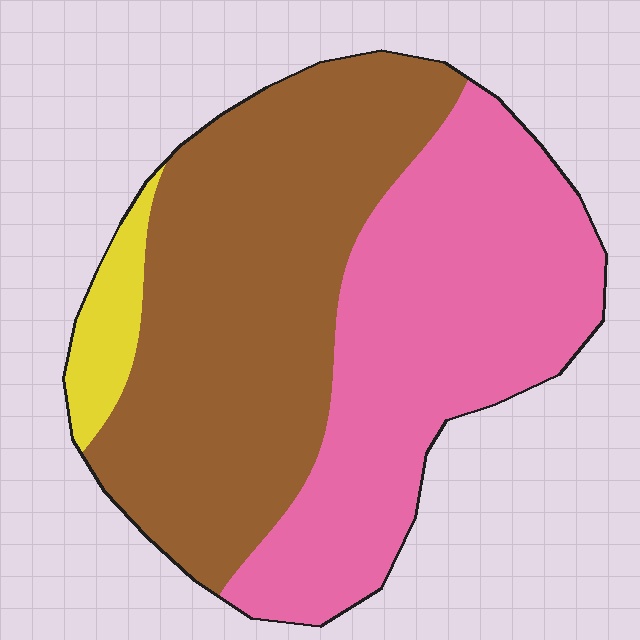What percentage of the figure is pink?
Pink covers roughly 45% of the figure.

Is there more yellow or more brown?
Brown.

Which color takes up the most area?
Brown, at roughly 50%.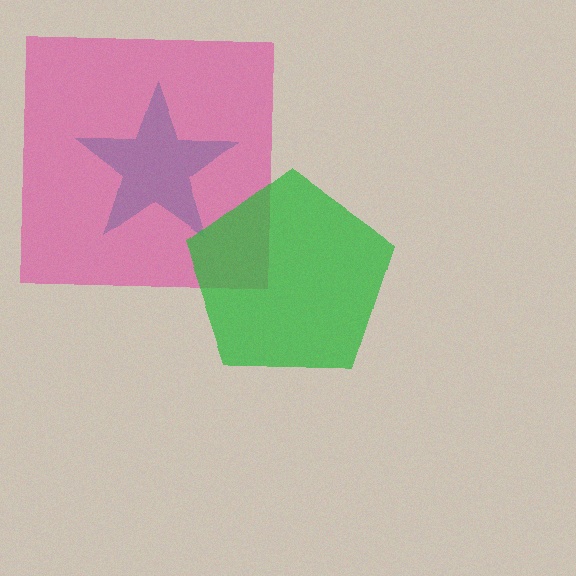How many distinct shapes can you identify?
There are 3 distinct shapes: a teal star, a pink square, a green pentagon.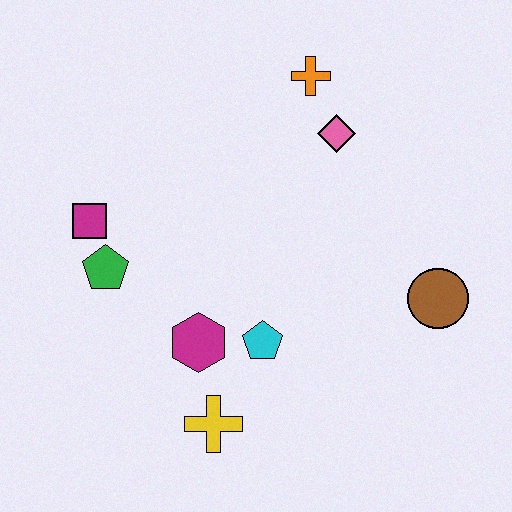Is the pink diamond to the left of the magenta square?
No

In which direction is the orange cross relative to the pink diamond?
The orange cross is above the pink diamond.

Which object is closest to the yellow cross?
The magenta hexagon is closest to the yellow cross.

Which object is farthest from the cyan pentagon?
The orange cross is farthest from the cyan pentagon.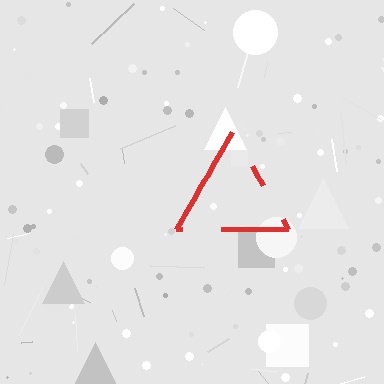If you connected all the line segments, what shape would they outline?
They would outline a triangle.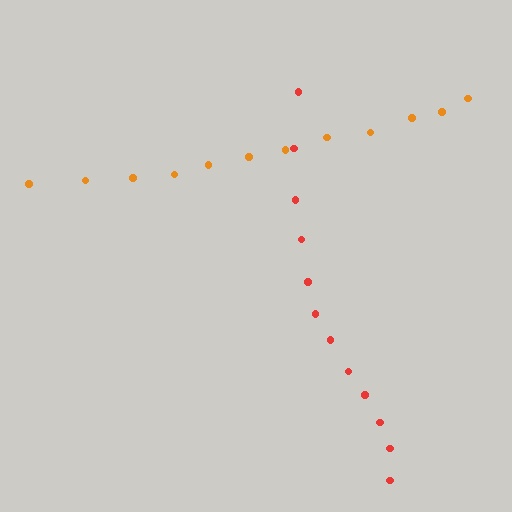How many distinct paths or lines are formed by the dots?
There are 2 distinct paths.